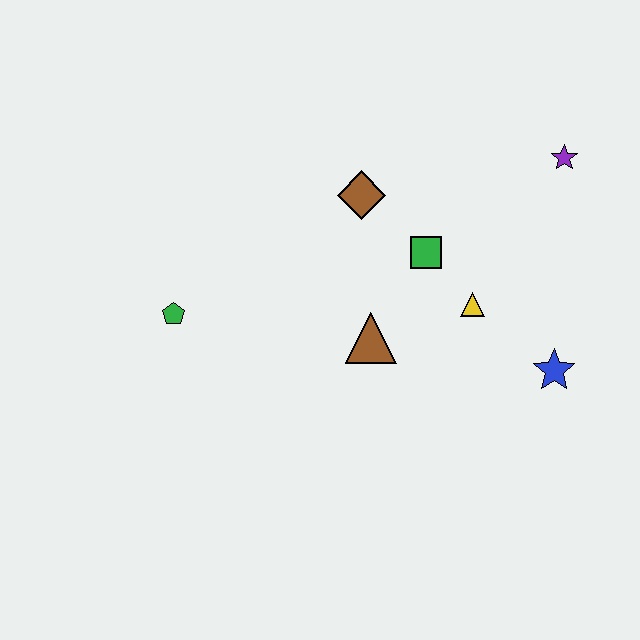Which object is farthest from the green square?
The green pentagon is farthest from the green square.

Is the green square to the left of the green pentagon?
No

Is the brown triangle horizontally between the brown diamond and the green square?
Yes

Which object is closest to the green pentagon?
The brown triangle is closest to the green pentagon.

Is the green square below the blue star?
No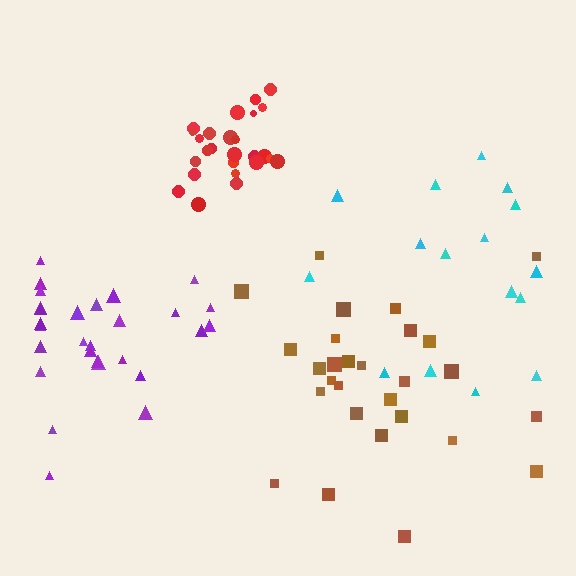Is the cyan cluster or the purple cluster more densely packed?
Purple.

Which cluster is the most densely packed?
Red.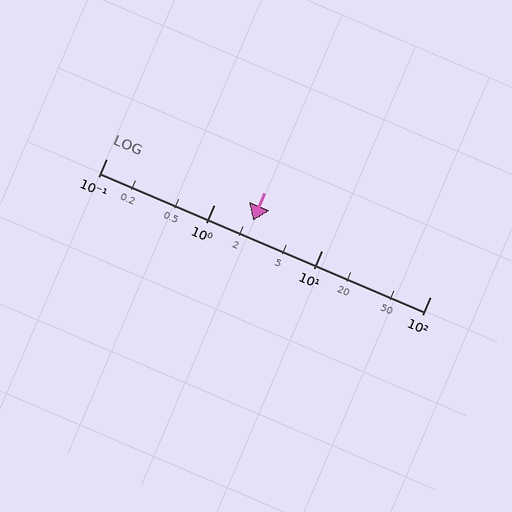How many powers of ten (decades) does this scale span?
The scale spans 3 decades, from 0.1 to 100.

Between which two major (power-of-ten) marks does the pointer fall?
The pointer is between 1 and 10.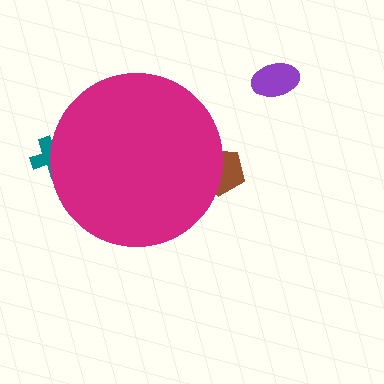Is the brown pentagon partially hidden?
Yes, the brown pentagon is partially hidden behind the magenta circle.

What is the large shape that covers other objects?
A magenta circle.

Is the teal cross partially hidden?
Yes, the teal cross is partially hidden behind the magenta circle.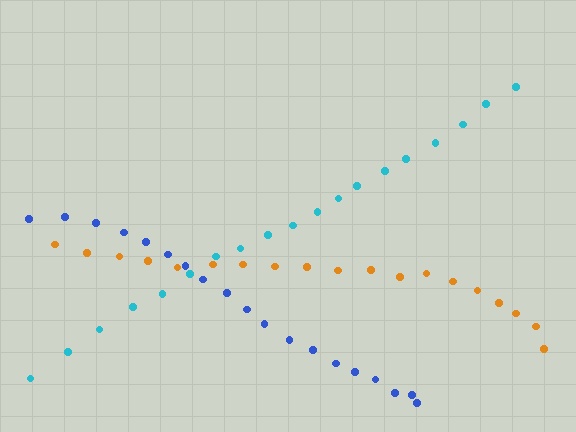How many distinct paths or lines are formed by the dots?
There are 3 distinct paths.